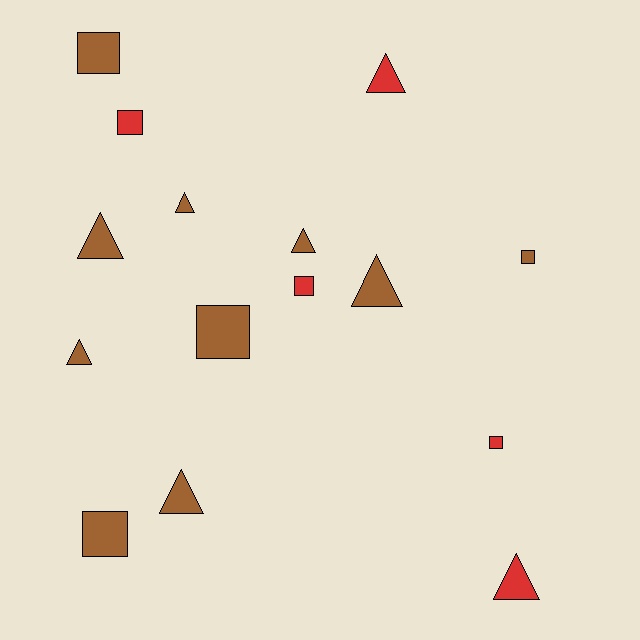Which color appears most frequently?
Brown, with 10 objects.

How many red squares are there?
There are 3 red squares.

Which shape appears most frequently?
Triangle, with 8 objects.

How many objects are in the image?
There are 15 objects.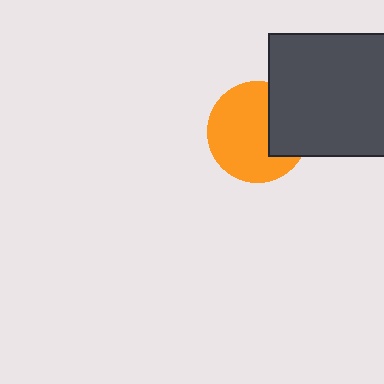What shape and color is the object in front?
The object in front is a dark gray square.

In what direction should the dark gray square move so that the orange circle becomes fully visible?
The dark gray square should move right. That is the shortest direction to clear the overlap and leave the orange circle fully visible.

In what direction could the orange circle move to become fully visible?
The orange circle could move left. That would shift it out from behind the dark gray square entirely.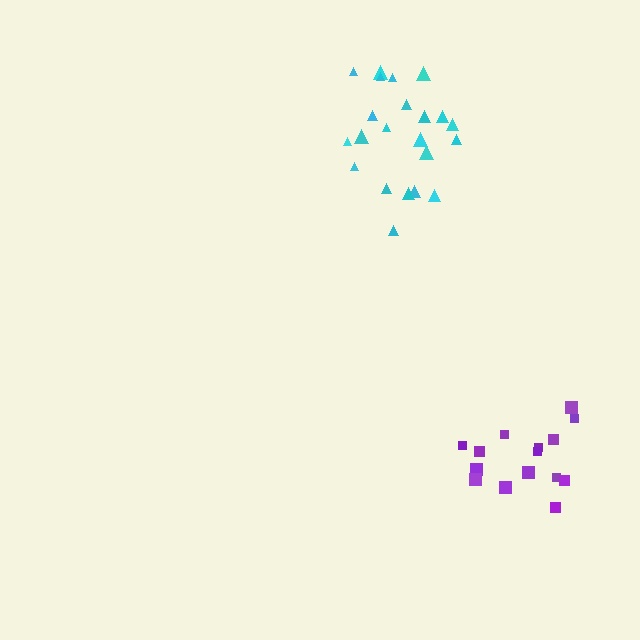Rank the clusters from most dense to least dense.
purple, cyan.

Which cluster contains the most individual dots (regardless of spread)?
Cyan (22).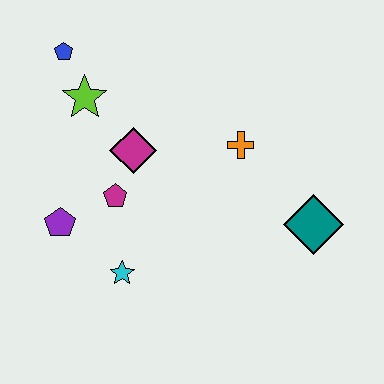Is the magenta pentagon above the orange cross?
No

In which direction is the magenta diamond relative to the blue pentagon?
The magenta diamond is below the blue pentagon.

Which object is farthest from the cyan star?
The blue pentagon is farthest from the cyan star.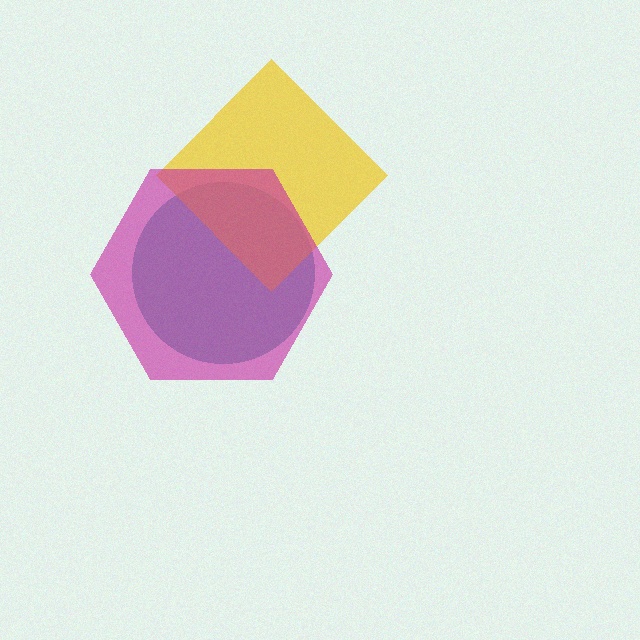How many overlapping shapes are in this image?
There are 3 overlapping shapes in the image.